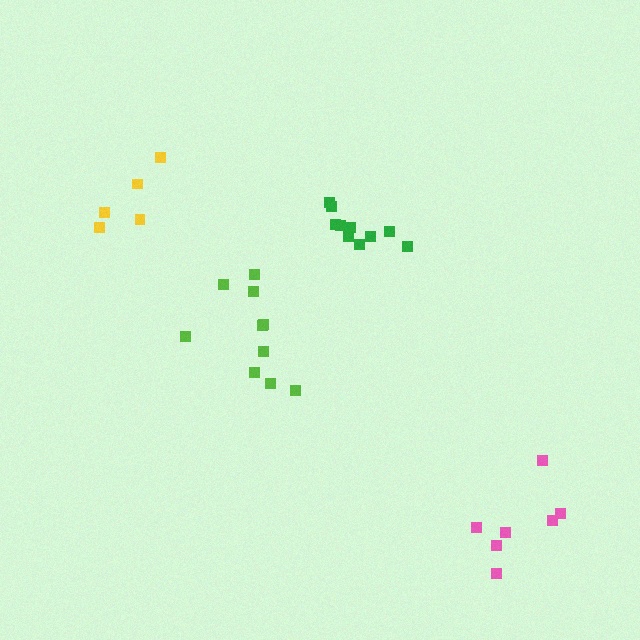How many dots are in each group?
Group 1: 10 dots, Group 2: 7 dots, Group 3: 5 dots, Group 4: 10 dots (32 total).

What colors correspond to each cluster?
The clusters are colored: lime, pink, yellow, green.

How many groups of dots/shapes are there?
There are 4 groups.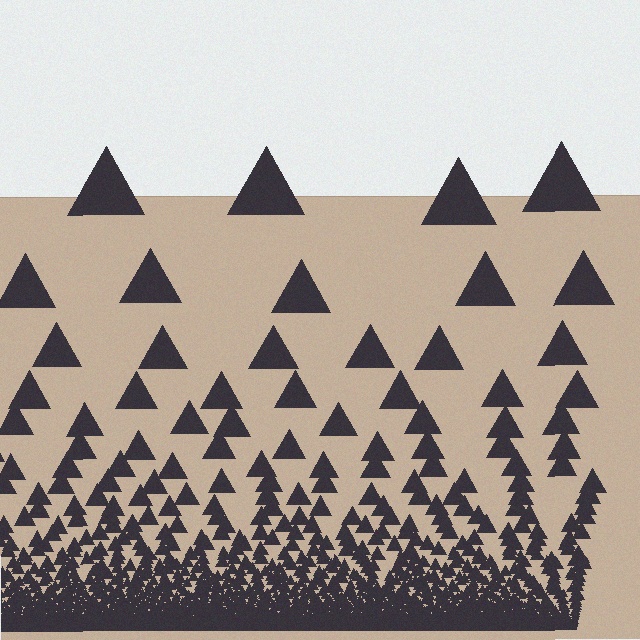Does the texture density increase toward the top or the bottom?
Density increases toward the bottom.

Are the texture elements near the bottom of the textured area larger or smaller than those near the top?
Smaller. The gradient is inverted — elements near the bottom are smaller and denser.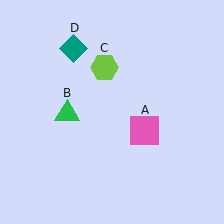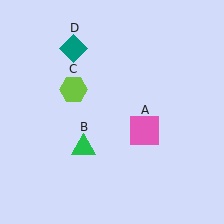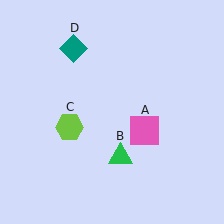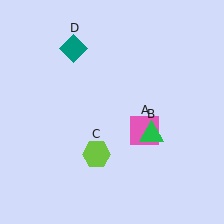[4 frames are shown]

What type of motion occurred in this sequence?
The green triangle (object B), lime hexagon (object C) rotated counterclockwise around the center of the scene.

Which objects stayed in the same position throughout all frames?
Pink square (object A) and teal diamond (object D) remained stationary.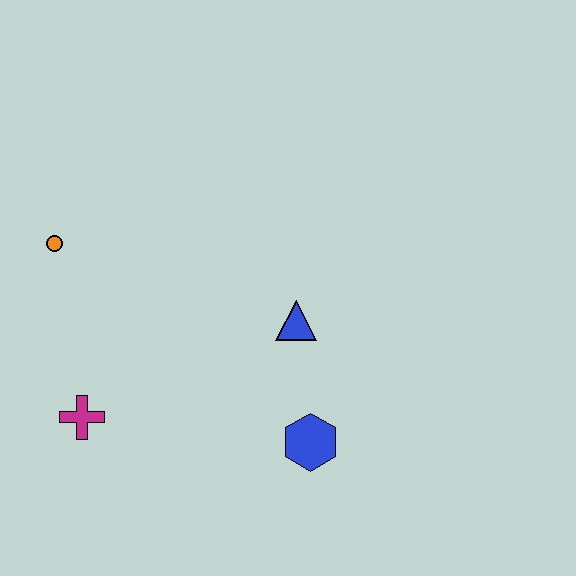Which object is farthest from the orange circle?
The blue hexagon is farthest from the orange circle.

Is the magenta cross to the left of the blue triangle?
Yes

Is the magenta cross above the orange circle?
No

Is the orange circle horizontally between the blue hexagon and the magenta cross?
No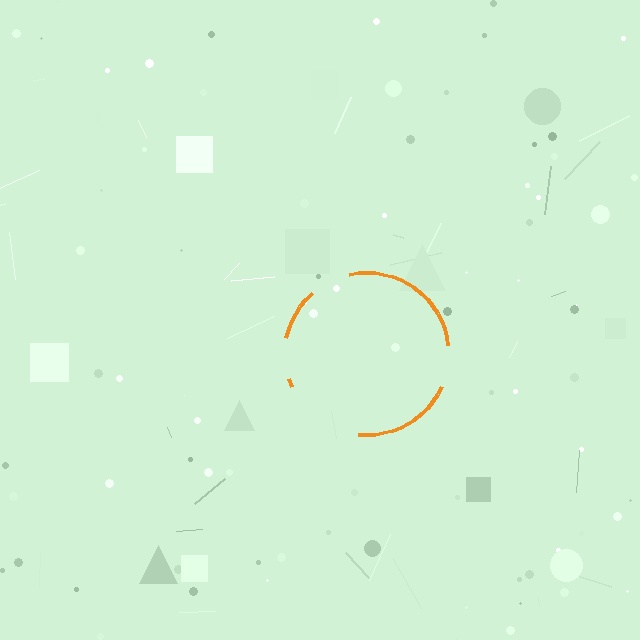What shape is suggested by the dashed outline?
The dashed outline suggests a circle.